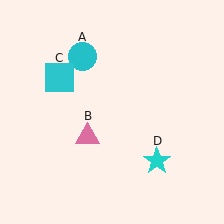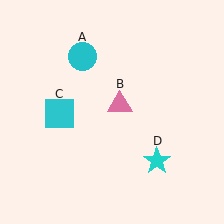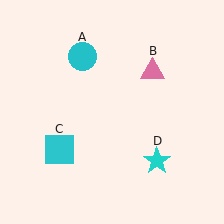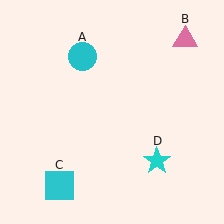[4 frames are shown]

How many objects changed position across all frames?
2 objects changed position: pink triangle (object B), cyan square (object C).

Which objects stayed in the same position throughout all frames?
Cyan circle (object A) and cyan star (object D) remained stationary.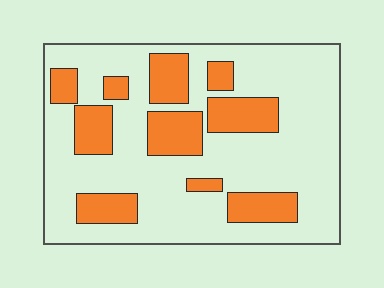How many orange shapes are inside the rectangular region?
10.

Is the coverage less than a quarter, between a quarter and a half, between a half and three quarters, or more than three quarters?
Between a quarter and a half.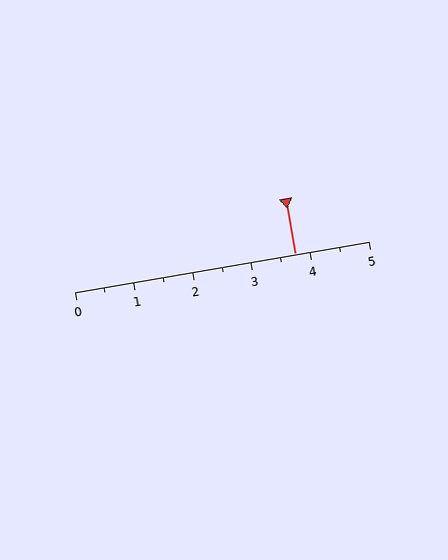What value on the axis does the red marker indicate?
The marker indicates approximately 3.8.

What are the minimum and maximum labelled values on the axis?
The axis runs from 0 to 5.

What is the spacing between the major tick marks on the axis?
The major ticks are spaced 1 apart.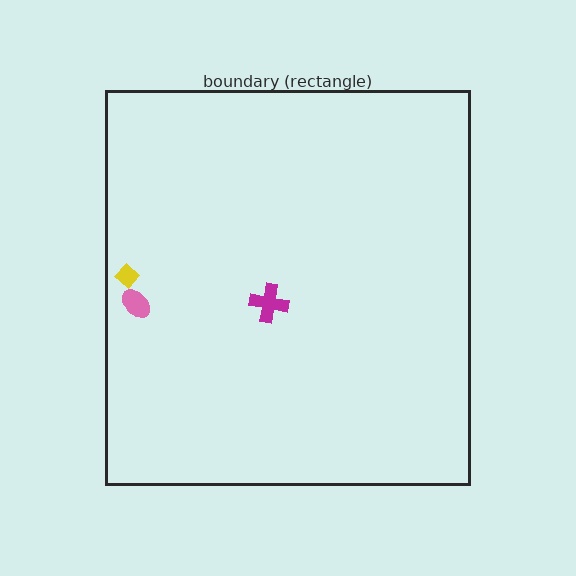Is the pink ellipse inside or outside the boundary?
Inside.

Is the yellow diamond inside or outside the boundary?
Inside.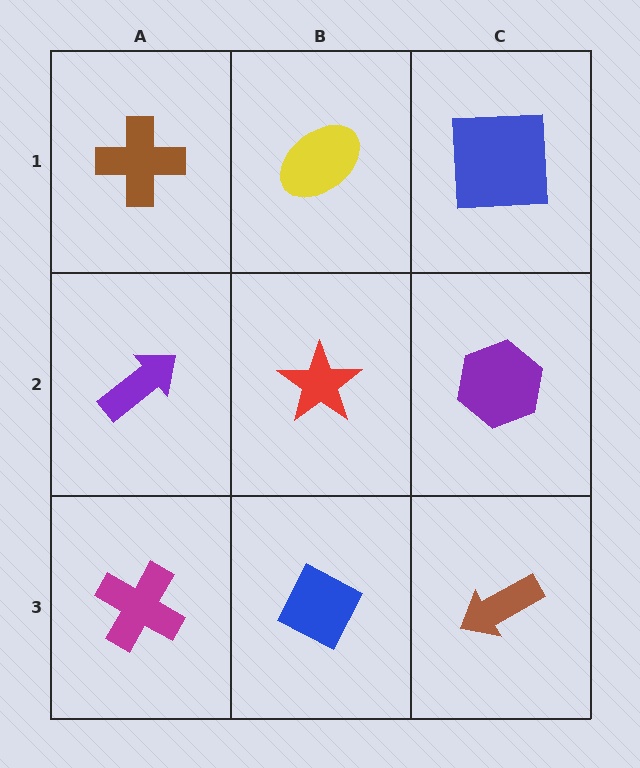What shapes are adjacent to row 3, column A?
A purple arrow (row 2, column A), a blue diamond (row 3, column B).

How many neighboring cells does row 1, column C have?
2.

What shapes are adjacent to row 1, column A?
A purple arrow (row 2, column A), a yellow ellipse (row 1, column B).